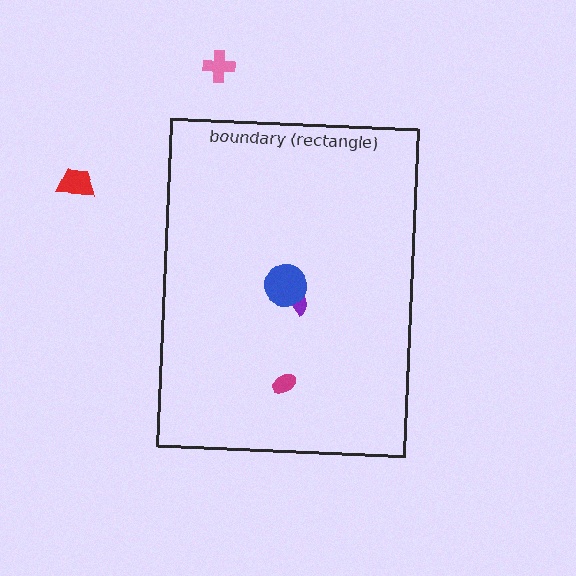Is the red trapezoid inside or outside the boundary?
Outside.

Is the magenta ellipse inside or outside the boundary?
Inside.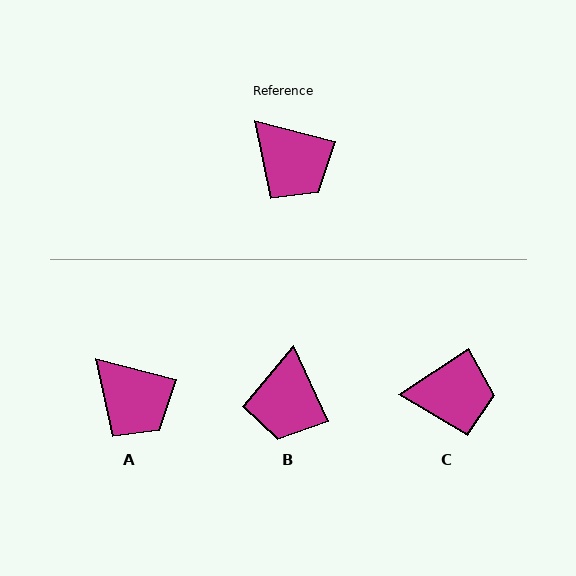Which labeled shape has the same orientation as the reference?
A.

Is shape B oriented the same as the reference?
No, it is off by about 52 degrees.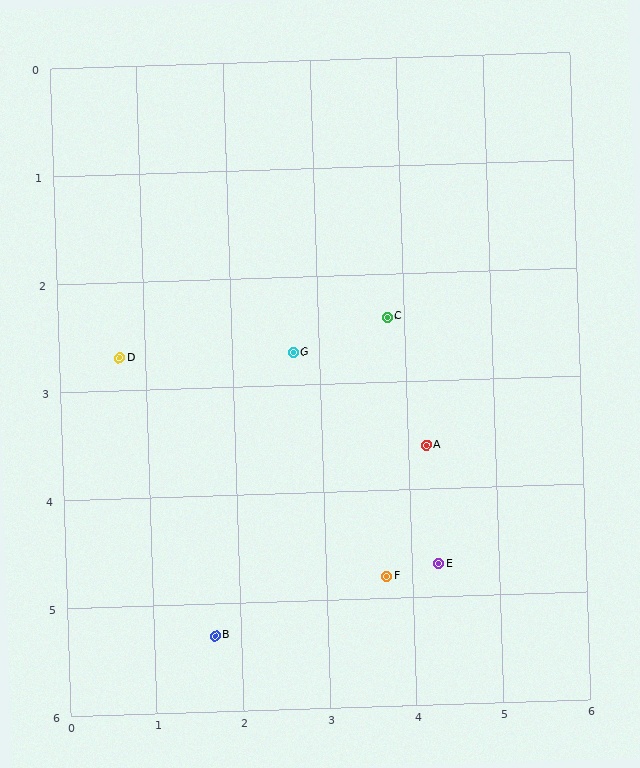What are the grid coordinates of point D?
Point D is at approximately (0.7, 2.7).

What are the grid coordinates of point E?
Point E is at approximately (4.3, 4.7).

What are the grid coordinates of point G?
Point G is at approximately (2.7, 2.7).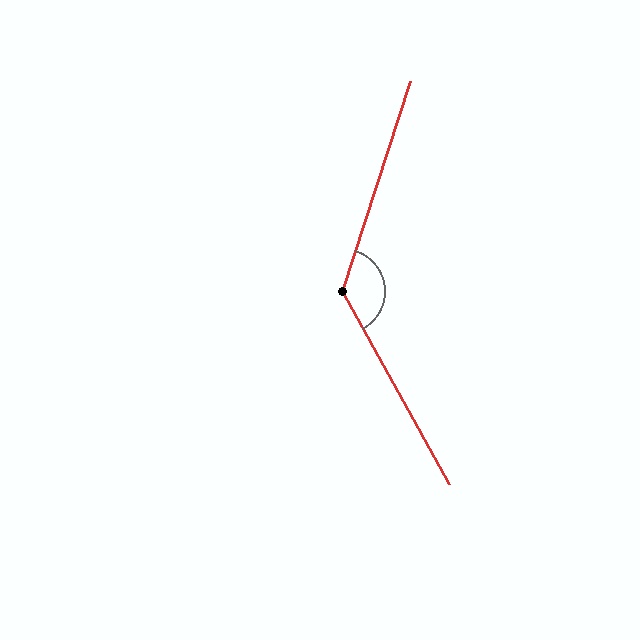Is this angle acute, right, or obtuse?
It is obtuse.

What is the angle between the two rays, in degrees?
Approximately 133 degrees.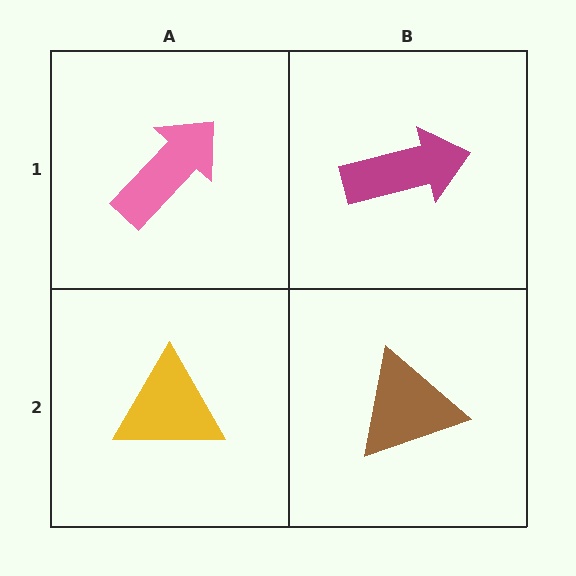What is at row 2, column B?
A brown triangle.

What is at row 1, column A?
A pink arrow.